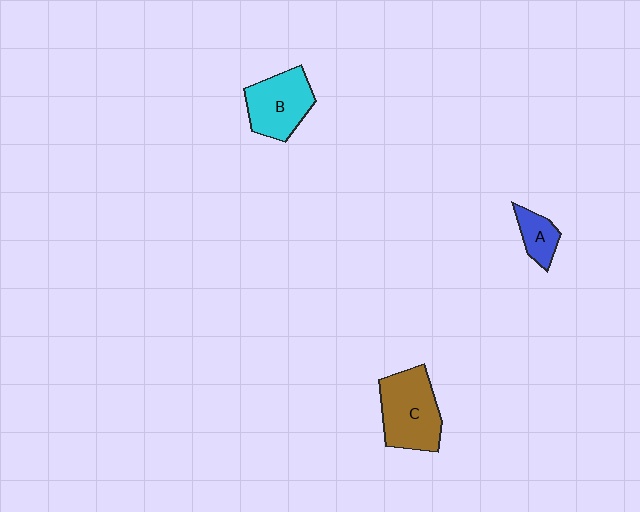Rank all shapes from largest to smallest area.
From largest to smallest: C (brown), B (cyan), A (blue).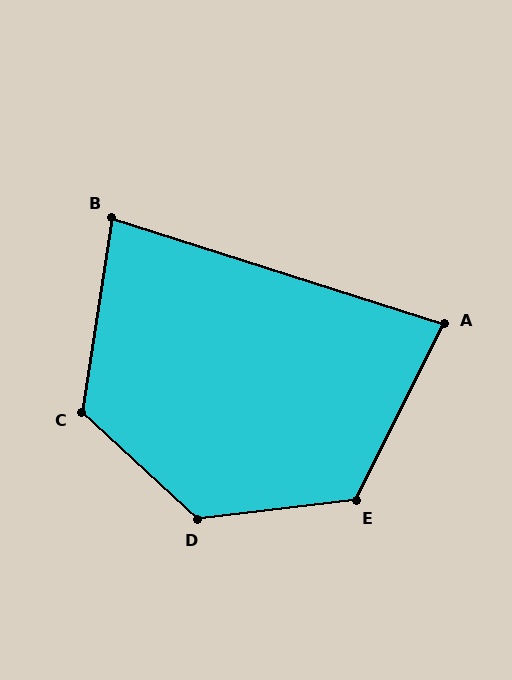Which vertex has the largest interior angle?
D, at approximately 130 degrees.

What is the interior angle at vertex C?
Approximately 124 degrees (obtuse).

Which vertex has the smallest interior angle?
B, at approximately 81 degrees.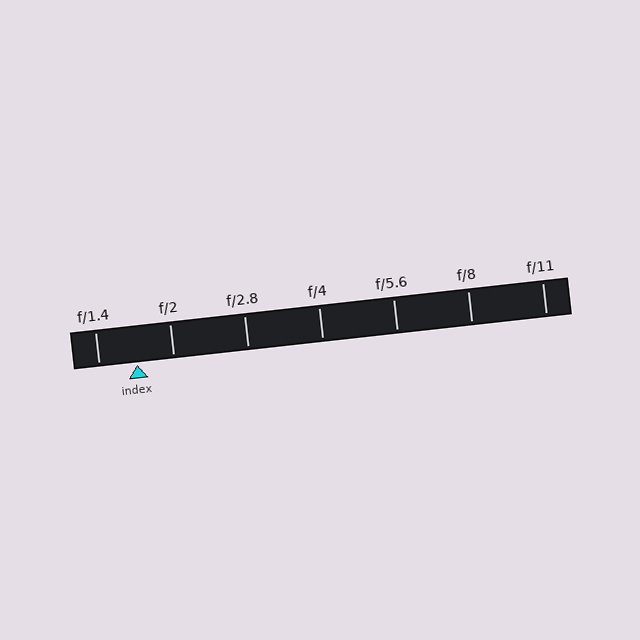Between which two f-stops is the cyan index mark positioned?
The index mark is between f/1.4 and f/2.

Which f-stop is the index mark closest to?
The index mark is closest to f/2.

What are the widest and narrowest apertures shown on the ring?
The widest aperture shown is f/1.4 and the narrowest is f/11.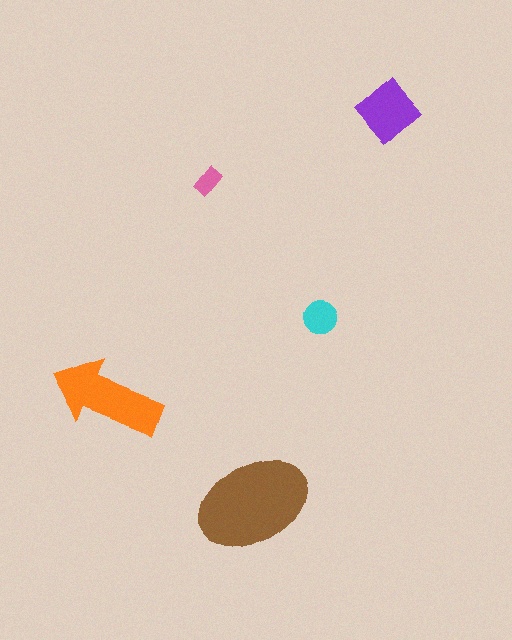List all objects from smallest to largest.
The pink rectangle, the cyan circle, the purple diamond, the orange arrow, the brown ellipse.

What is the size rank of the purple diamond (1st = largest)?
3rd.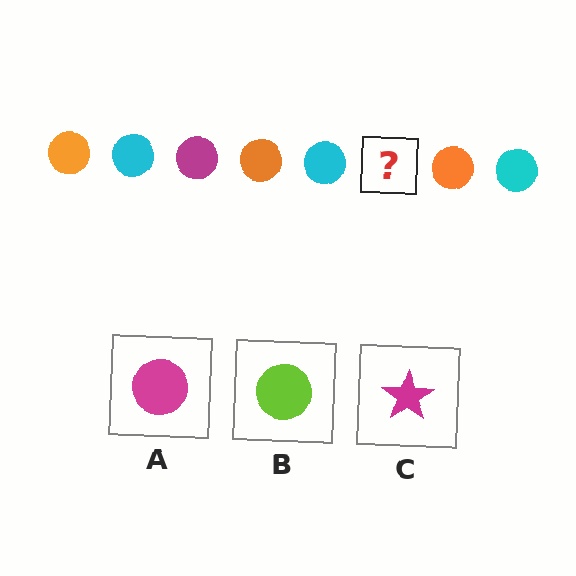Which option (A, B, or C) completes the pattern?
A.